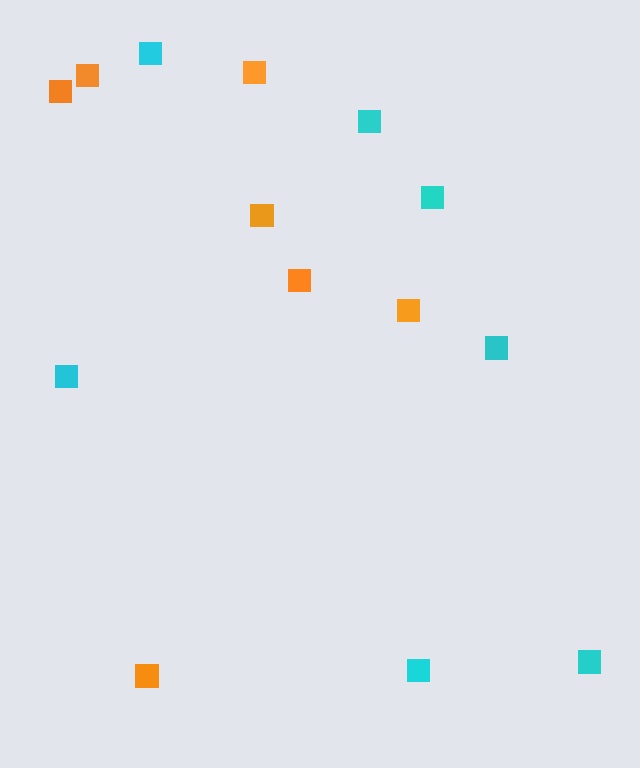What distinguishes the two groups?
There are 2 groups: one group of orange squares (7) and one group of cyan squares (7).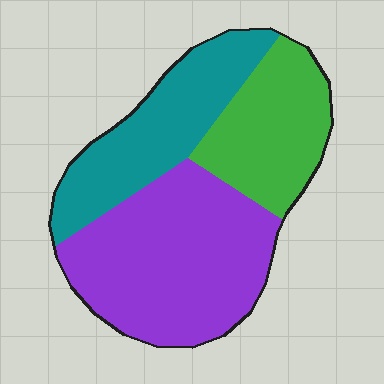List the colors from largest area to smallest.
From largest to smallest: purple, teal, green.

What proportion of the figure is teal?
Teal covers roughly 30% of the figure.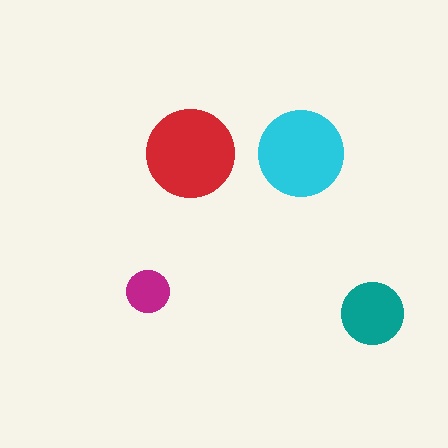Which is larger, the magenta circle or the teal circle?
The teal one.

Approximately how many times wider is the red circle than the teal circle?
About 1.5 times wider.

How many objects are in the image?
There are 4 objects in the image.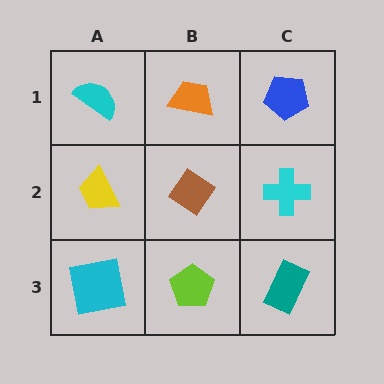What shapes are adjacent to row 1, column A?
A yellow trapezoid (row 2, column A), an orange trapezoid (row 1, column B).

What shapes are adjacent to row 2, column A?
A cyan semicircle (row 1, column A), a cyan square (row 3, column A), a brown diamond (row 2, column B).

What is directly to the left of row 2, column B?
A yellow trapezoid.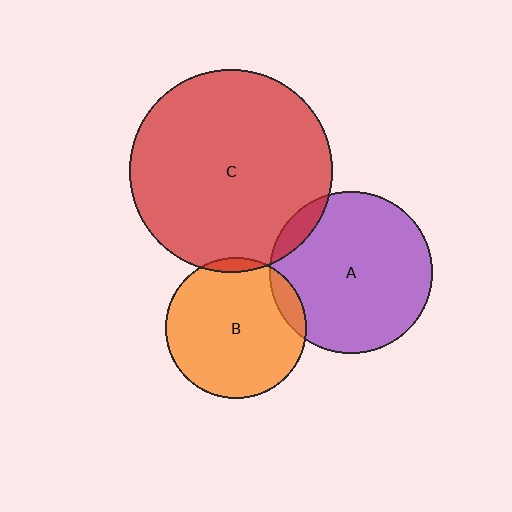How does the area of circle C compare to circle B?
Approximately 2.1 times.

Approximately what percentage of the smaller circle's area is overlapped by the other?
Approximately 10%.